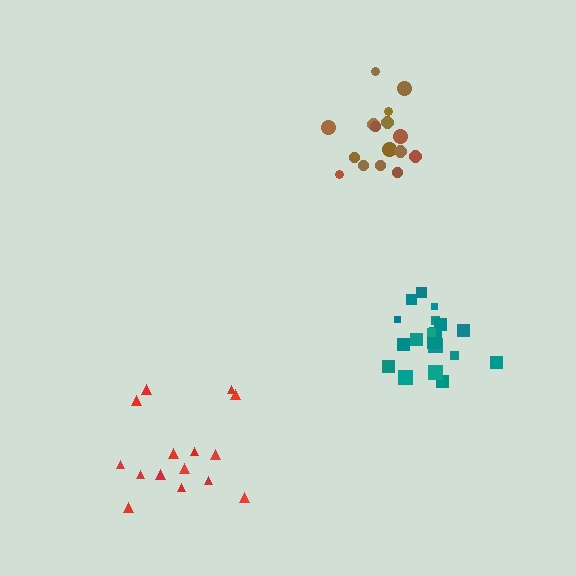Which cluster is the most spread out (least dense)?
Red.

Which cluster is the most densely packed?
Teal.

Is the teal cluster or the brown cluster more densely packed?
Teal.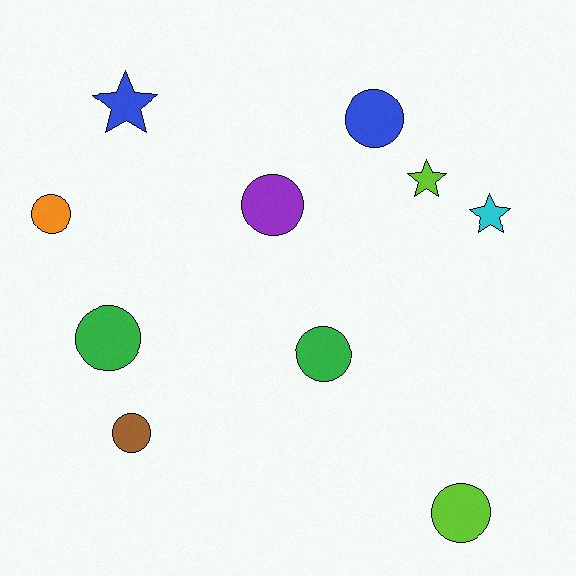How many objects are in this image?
There are 10 objects.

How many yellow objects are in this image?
There are no yellow objects.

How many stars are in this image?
There are 3 stars.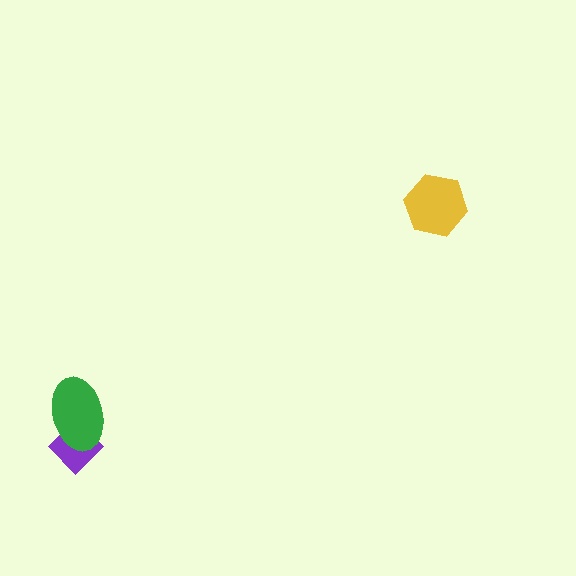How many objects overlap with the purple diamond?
1 object overlaps with the purple diamond.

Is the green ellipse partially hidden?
No, no other shape covers it.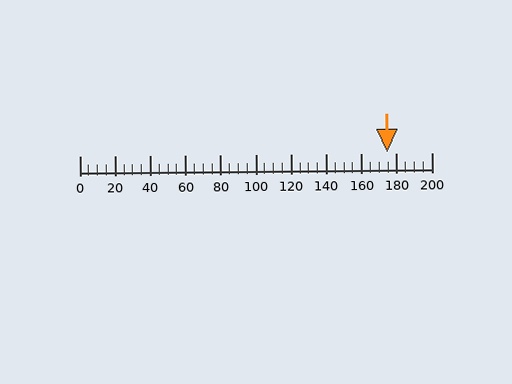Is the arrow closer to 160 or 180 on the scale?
The arrow is closer to 180.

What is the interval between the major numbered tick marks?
The major tick marks are spaced 20 units apart.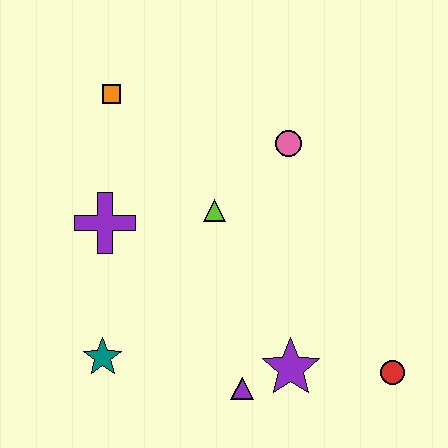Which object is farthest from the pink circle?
The teal star is farthest from the pink circle.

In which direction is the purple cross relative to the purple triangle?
The purple cross is above the purple triangle.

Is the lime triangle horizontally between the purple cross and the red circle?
Yes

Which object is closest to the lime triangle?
The pink circle is closest to the lime triangle.